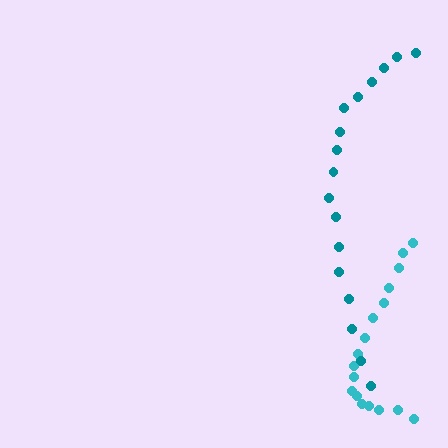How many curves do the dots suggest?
There are 2 distinct paths.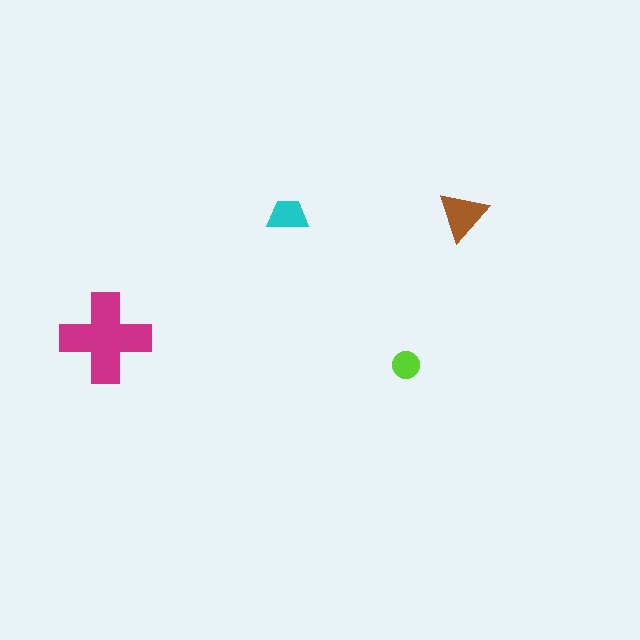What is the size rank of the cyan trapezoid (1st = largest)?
3rd.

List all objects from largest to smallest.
The magenta cross, the brown triangle, the cyan trapezoid, the lime circle.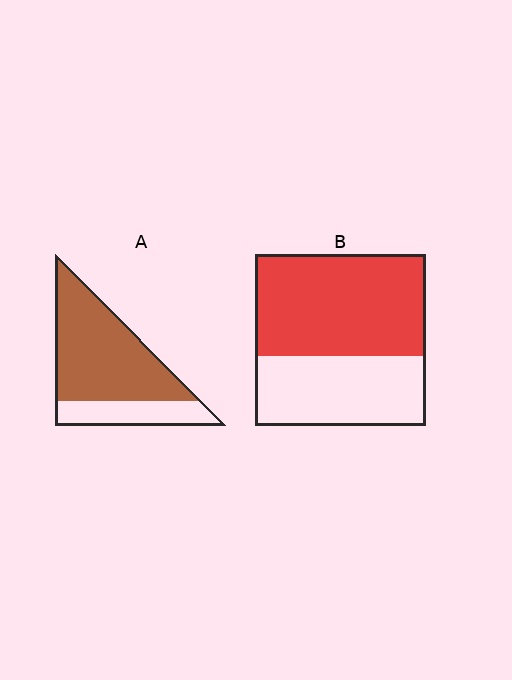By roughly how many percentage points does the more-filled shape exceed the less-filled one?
By roughly 15 percentage points (A over B).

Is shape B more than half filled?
Yes.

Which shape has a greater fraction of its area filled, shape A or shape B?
Shape A.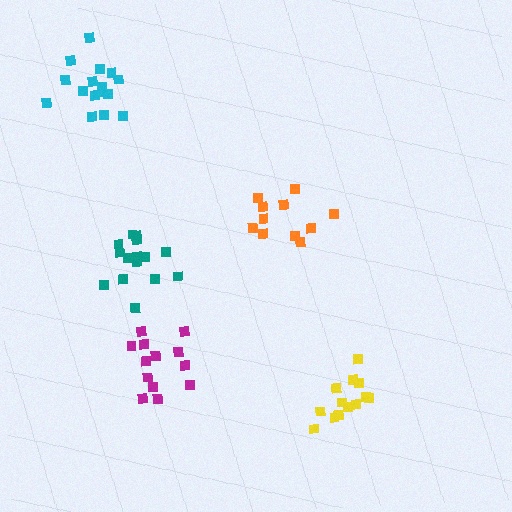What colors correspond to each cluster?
The clusters are colored: teal, yellow, magenta, cyan, orange.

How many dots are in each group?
Group 1: 15 dots, Group 2: 13 dots, Group 3: 13 dots, Group 4: 16 dots, Group 5: 11 dots (68 total).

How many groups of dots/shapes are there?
There are 5 groups.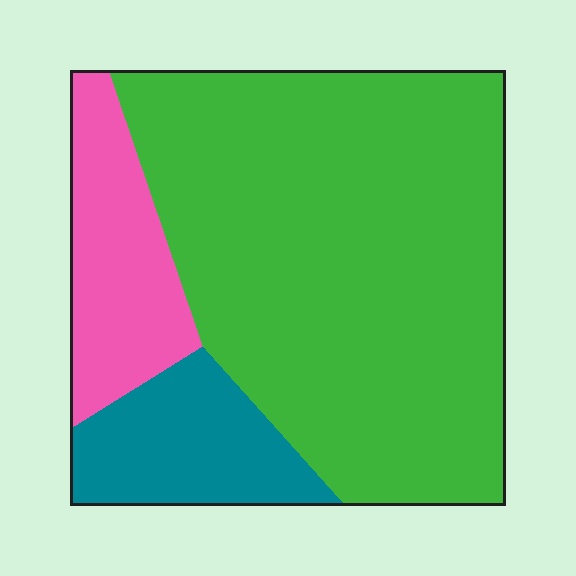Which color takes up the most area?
Green, at roughly 70%.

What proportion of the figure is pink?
Pink covers around 15% of the figure.